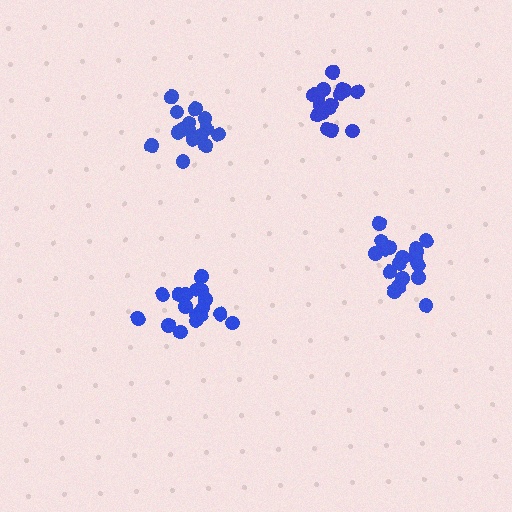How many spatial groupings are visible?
There are 4 spatial groupings.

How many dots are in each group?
Group 1: 17 dots, Group 2: 16 dots, Group 3: 16 dots, Group 4: 18 dots (67 total).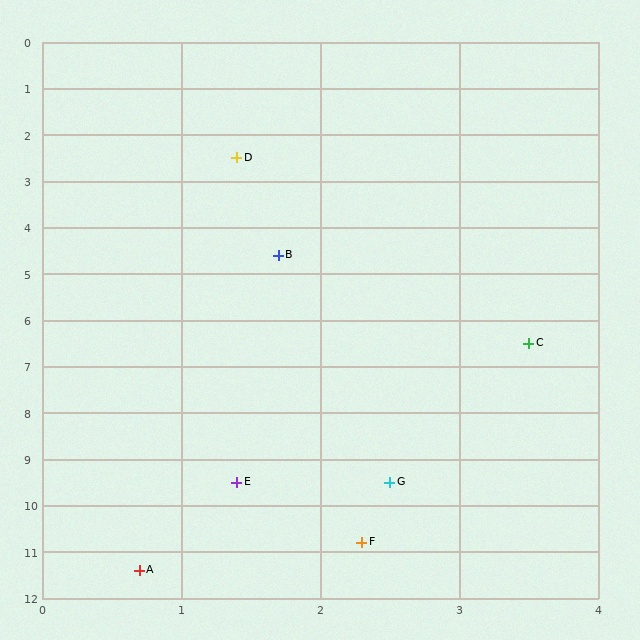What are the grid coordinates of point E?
Point E is at approximately (1.4, 9.5).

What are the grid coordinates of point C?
Point C is at approximately (3.5, 6.5).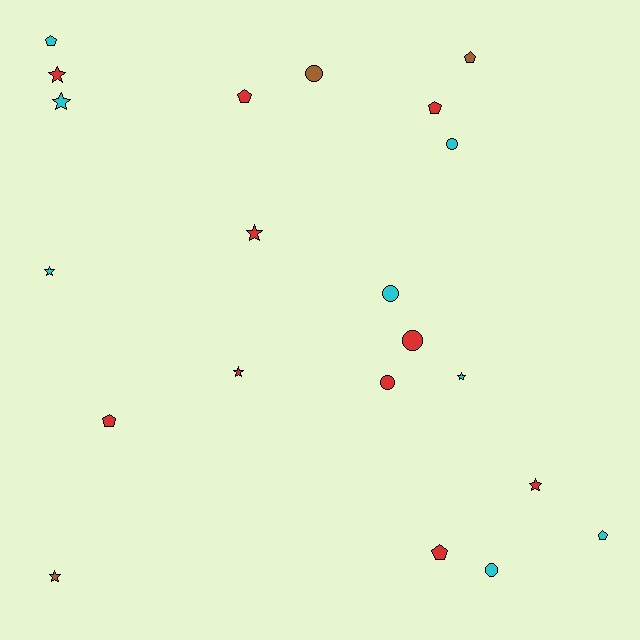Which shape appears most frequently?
Star, with 8 objects.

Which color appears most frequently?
Red, with 10 objects.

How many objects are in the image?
There are 21 objects.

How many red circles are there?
There are 2 red circles.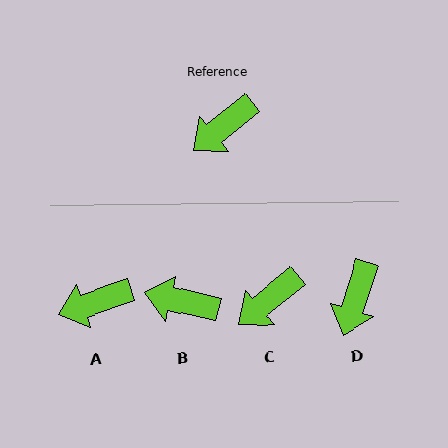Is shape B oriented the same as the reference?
No, it is off by about 53 degrees.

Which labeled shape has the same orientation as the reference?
C.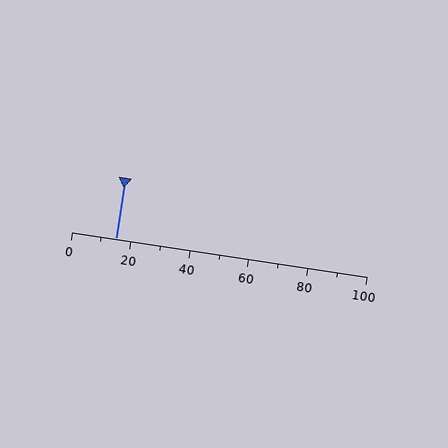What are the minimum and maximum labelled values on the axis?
The axis runs from 0 to 100.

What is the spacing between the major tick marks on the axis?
The major ticks are spaced 20 apart.